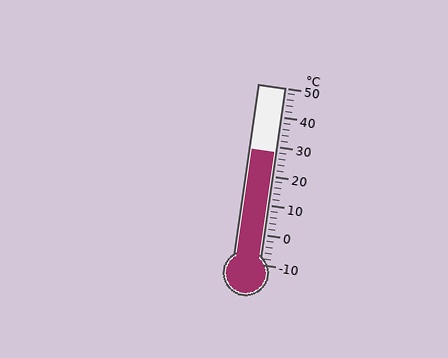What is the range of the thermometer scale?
The thermometer scale ranges from -10°C to 50°C.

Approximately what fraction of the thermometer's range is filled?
The thermometer is filled to approximately 65% of its range.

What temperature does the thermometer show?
The thermometer shows approximately 28°C.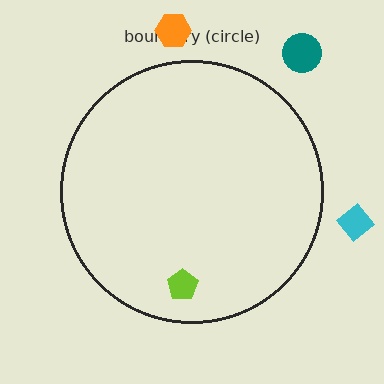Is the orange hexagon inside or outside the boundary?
Outside.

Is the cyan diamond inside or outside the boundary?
Outside.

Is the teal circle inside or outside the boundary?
Outside.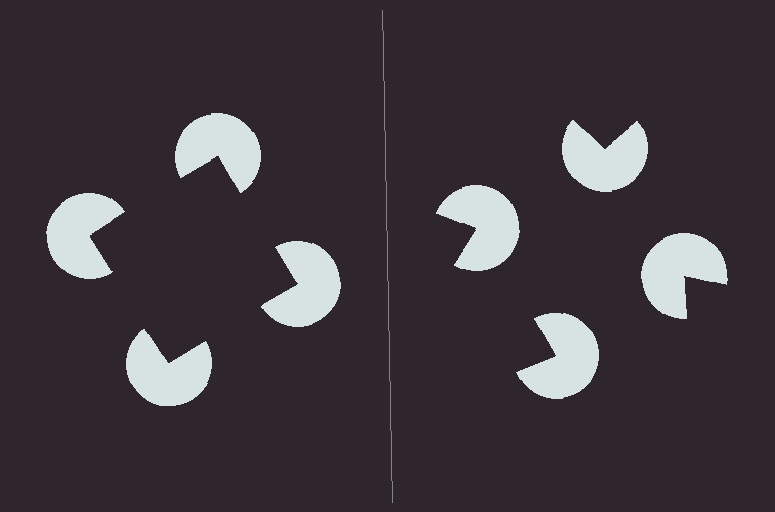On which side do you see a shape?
An illusory square appears on the left side. On the right side the wedge cuts are rotated, so no coherent shape forms.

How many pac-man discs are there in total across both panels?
8 — 4 on each side.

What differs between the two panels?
The pac-man discs are positioned identically on both sides; only the wedge orientations differ. On the left they align to a square; on the right they are misaligned.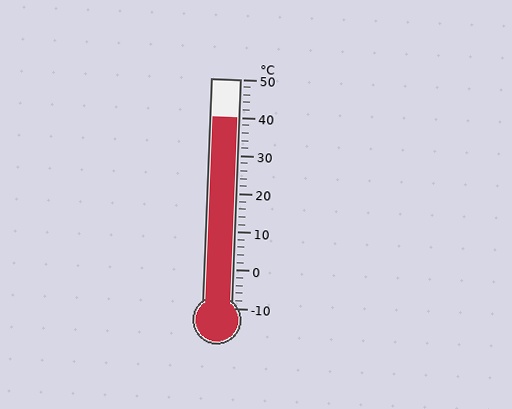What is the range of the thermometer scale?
The thermometer scale ranges from -10°C to 50°C.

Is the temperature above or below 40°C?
The temperature is at 40°C.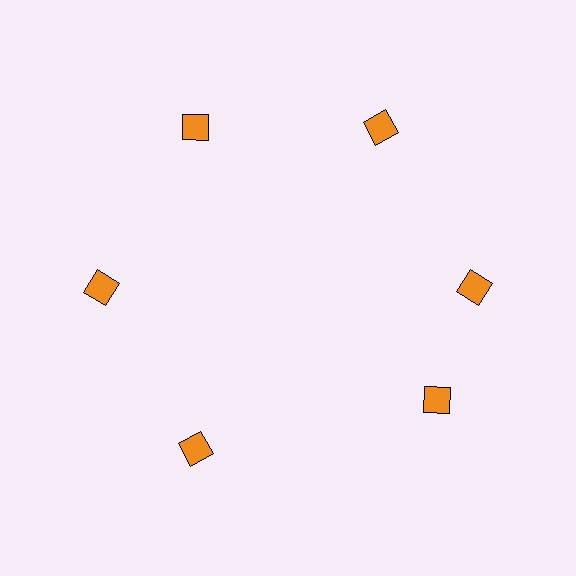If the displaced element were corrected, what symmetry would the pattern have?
It would have 6-fold rotational symmetry — the pattern would map onto itself every 60 degrees.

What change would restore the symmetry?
The symmetry would be restored by rotating it back into even spacing with its neighbors so that all 6 diamonds sit at equal angles and equal distance from the center.